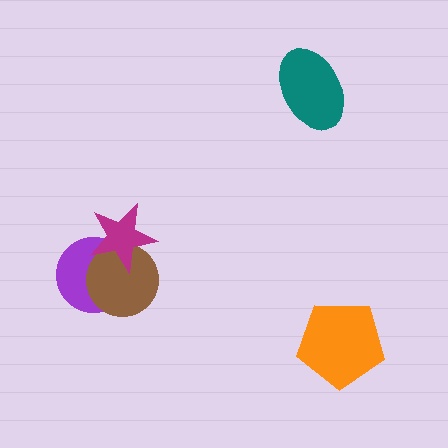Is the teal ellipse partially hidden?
No, no other shape covers it.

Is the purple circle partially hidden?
Yes, it is partially covered by another shape.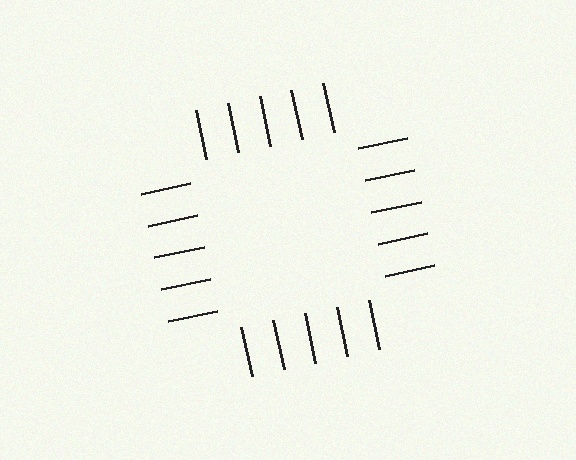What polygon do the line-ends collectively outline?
An illusory square — the line segments terminate on its edges but no continuous stroke is drawn.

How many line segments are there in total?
20 — 5 along each of the 4 edges.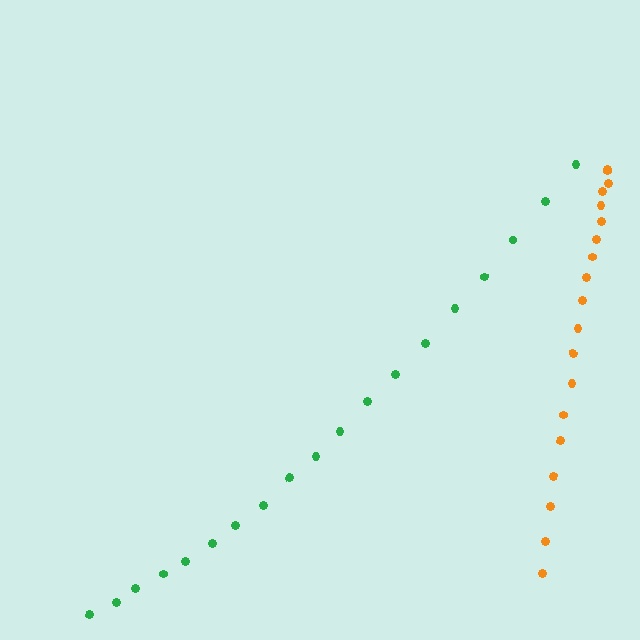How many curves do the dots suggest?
There are 2 distinct paths.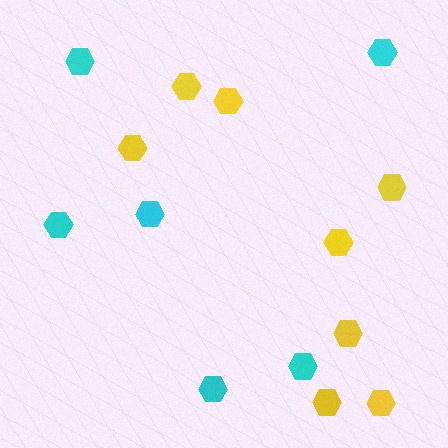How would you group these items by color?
There are 2 groups: one group of yellow hexagons (8) and one group of cyan hexagons (6).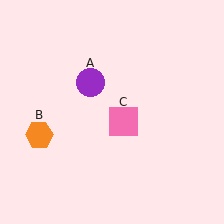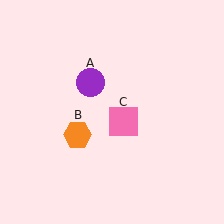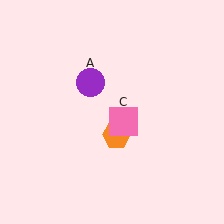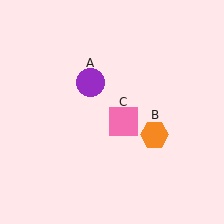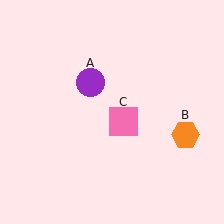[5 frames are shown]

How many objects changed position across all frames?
1 object changed position: orange hexagon (object B).